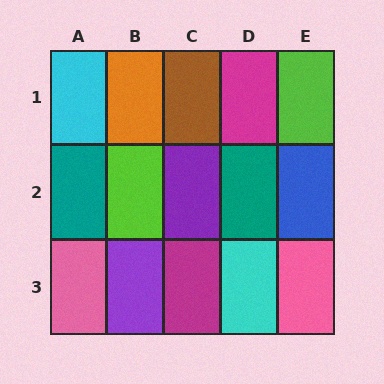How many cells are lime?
2 cells are lime.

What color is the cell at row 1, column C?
Brown.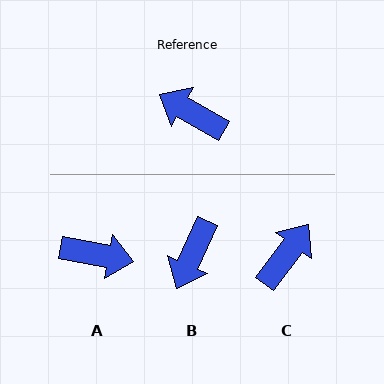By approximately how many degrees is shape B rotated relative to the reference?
Approximately 95 degrees counter-clockwise.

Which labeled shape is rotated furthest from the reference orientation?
A, about 161 degrees away.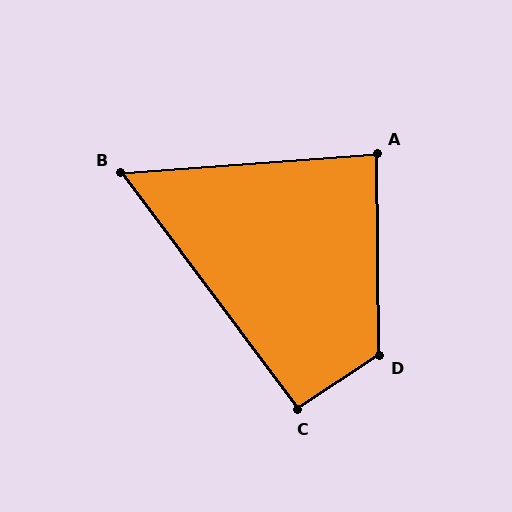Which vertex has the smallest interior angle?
B, at approximately 57 degrees.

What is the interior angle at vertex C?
Approximately 94 degrees (approximately right).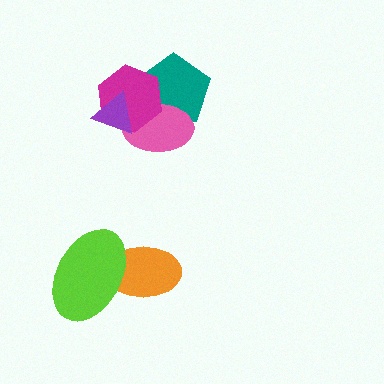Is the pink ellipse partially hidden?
Yes, it is partially covered by another shape.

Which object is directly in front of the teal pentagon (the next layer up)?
The pink ellipse is directly in front of the teal pentagon.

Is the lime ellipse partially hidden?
No, no other shape covers it.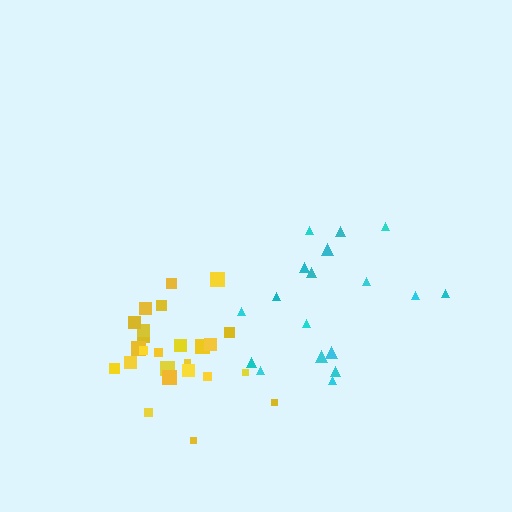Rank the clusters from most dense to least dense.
yellow, cyan.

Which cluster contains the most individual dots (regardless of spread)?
Yellow (25).